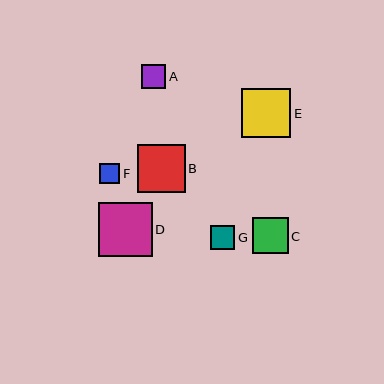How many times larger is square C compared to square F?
Square C is approximately 1.7 times the size of square F.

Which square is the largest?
Square D is the largest with a size of approximately 54 pixels.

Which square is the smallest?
Square F is the smallest with a size of approximately 20 pixels.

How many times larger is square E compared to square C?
Square E is approximately 1.4 times the size of square C.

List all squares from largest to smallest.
From largest to smallest: D, E, B, C, A, G, F.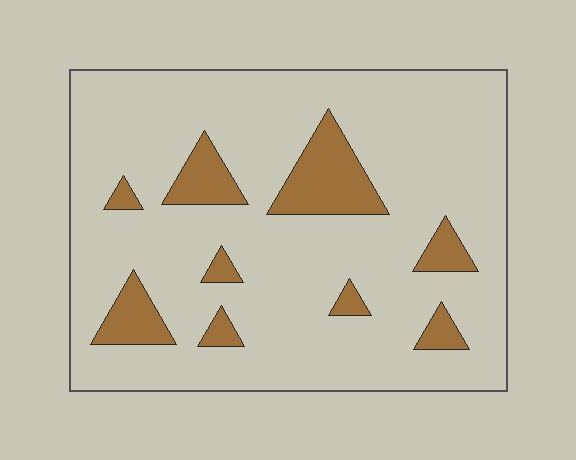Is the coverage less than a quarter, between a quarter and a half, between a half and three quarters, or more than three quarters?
Less than a quarter.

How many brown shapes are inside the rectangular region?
9.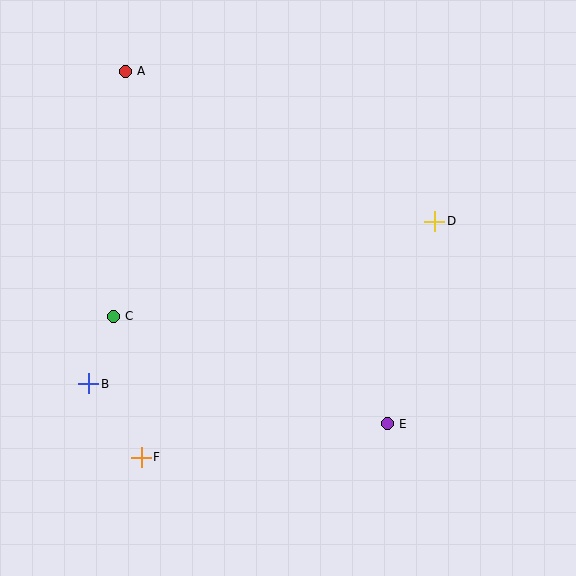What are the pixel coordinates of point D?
Point D is at (435, 221).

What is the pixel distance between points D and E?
The distance between D and E is 208 pixels.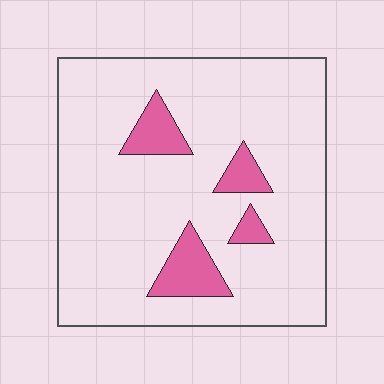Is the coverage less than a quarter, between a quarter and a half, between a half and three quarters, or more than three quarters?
Less than a quarter.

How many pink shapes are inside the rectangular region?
4.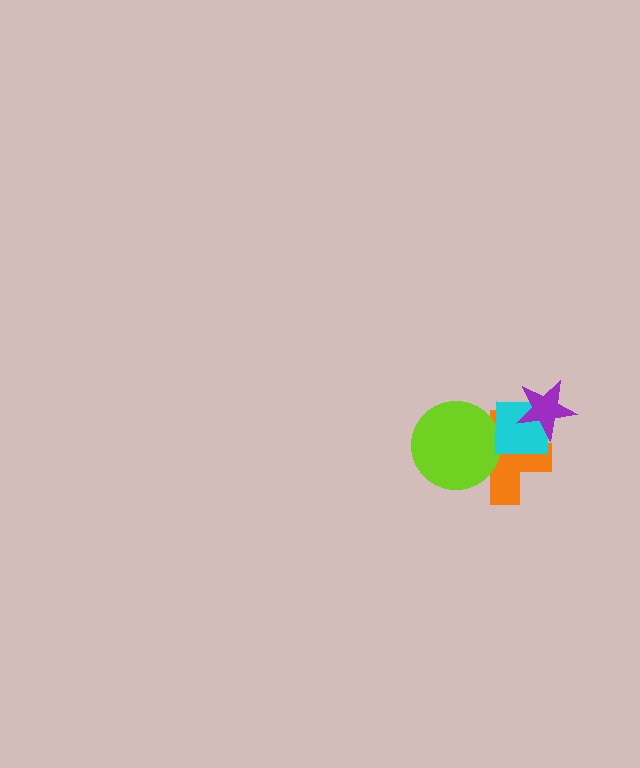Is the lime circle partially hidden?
Yes, it is partially covered by another shape.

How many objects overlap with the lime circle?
2 objects overlap with the lime circle.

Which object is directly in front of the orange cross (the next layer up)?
The lime circle is directly in front of the orange cross.